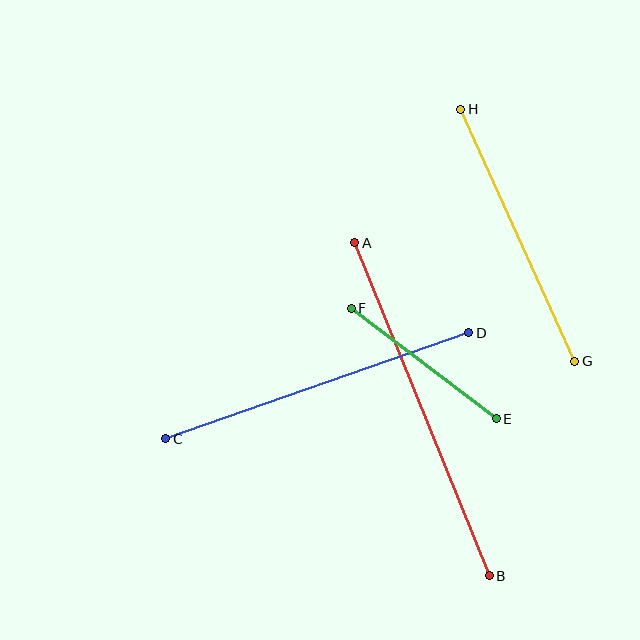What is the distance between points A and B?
The distance is approximately 359 pixels.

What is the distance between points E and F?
The distance is approximately 182 pixels.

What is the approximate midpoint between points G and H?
The midpoint is at approximately (518, 235) pixels.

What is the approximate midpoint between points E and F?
The midpoint is at approximately (424, 363) pixels.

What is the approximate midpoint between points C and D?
The midpoint is at approximately (317, 386) pixels.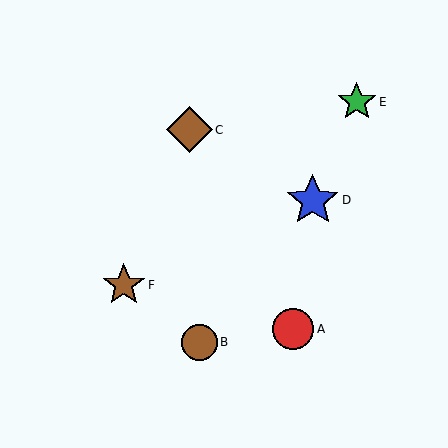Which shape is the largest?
The blue star (labeled D) is the largest.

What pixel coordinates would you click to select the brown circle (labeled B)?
Click at (199, 342) to select the brown circle B.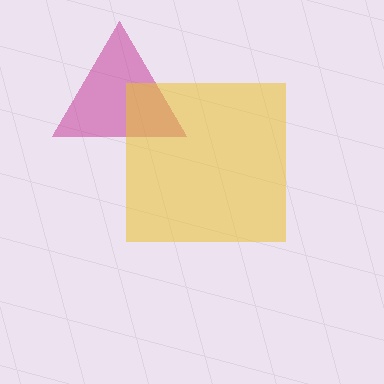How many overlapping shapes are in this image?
There are 2 overlapping shapes in the image.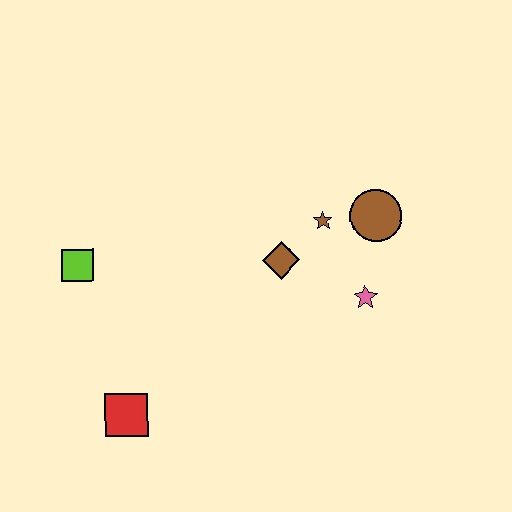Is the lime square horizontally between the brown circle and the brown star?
No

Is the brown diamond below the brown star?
Yes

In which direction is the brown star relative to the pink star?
The brown star is above the pink star.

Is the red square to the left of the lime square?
No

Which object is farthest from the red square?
The brown circle is farthest from the red square.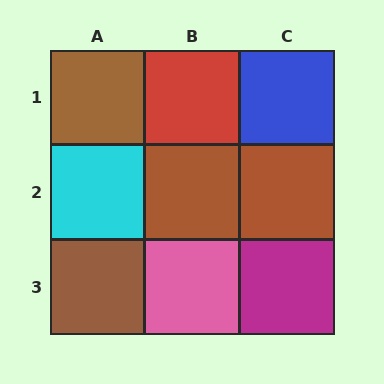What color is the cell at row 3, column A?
Brown.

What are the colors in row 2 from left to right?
Cyan, brown, brown.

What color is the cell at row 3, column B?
Pink.